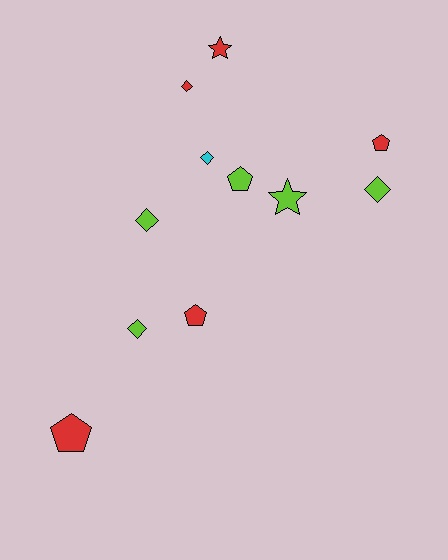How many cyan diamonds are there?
There is 1 cyan diamond.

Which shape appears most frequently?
Diamond, with 5 objects.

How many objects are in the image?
There are 11 objects.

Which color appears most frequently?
Red, with 5 objects.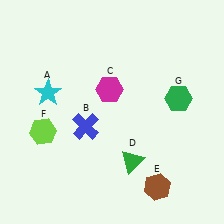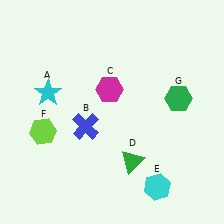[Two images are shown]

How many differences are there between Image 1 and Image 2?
There is 1 difference between the two images.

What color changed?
The hexagon (E) changed from brown in Image 1 to cyan in Image 2.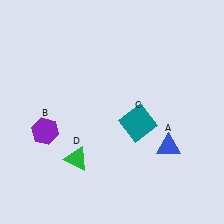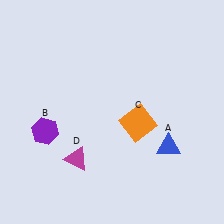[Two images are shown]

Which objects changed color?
C changed from teal to orange. D changed from green to magenta.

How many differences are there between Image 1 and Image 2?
There are 2 differences between the two images.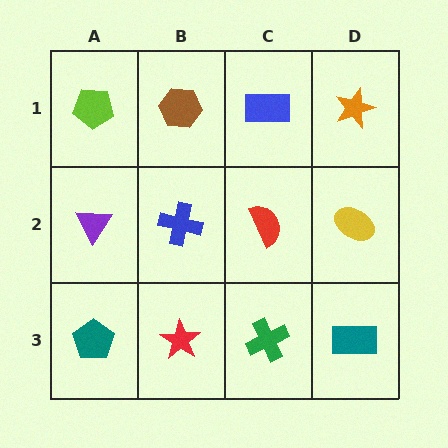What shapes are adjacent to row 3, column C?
A red semicircle (row 2, column C), a red star (row 3, column B), a teal rectangle (row 3, column D).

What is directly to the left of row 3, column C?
A red star.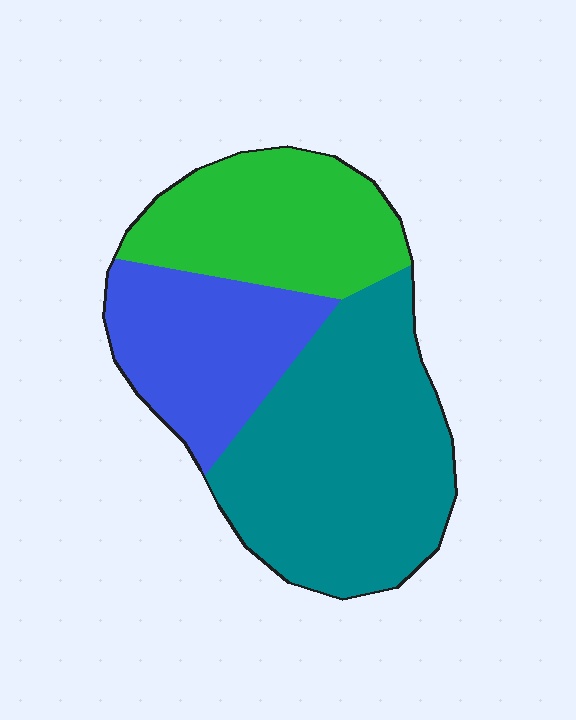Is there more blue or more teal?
Teal.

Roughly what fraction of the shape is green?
Green covers roughly 30% of the shape.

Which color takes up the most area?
Teal, at roughly 45%.